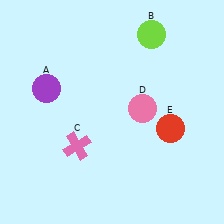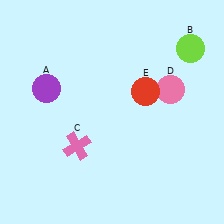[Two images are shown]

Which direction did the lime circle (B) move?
The lime circle (B) moved right.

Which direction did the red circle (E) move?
The red circle (E) moved up.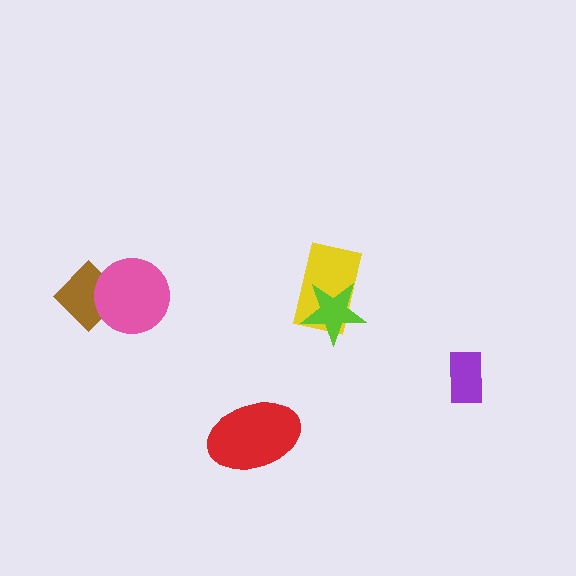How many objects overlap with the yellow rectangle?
1 object overlaps with the yellow rectangle.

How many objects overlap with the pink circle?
1 object overlaps with the pink circle.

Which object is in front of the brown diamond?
The pink circle is in front of the brown diamond.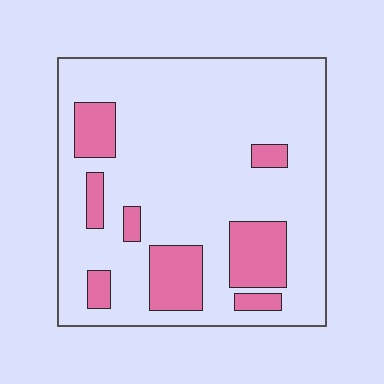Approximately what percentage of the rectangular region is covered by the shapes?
Approximately 20%.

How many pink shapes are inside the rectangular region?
8.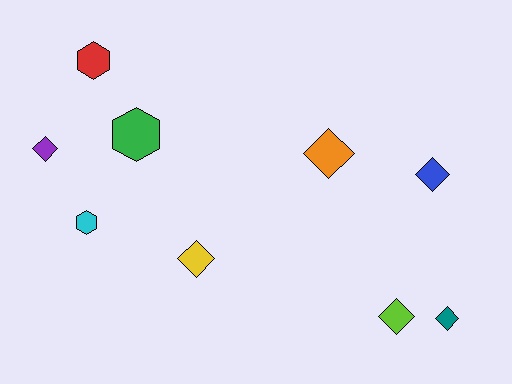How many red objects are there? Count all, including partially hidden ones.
There is 1 red object.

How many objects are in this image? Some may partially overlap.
There are 9 objects.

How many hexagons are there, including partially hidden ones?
There are 3 hexagons.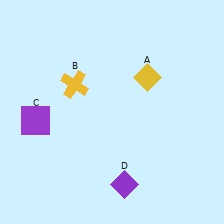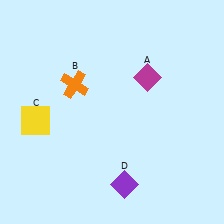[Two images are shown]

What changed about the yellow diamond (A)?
In Image 1, A is yellow. In Image 2, it changed to magenta.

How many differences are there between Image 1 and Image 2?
There are 3 differences between the two images.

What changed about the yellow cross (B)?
In Image 1, B is yellow. In Image 2, it changed to orange.